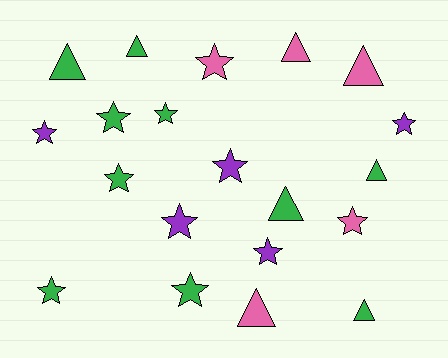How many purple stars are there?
There are 5 purple stars.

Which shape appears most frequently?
Star, with 12 objects.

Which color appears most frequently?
Green, with 10 objects.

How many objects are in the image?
There are 20 objects.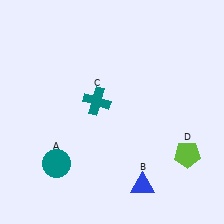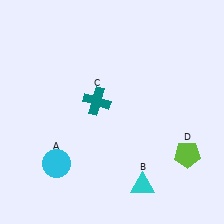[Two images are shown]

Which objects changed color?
A changed from teal to cyan. B changed from blue to cyan.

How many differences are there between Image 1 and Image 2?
There are 2 differences between the two images.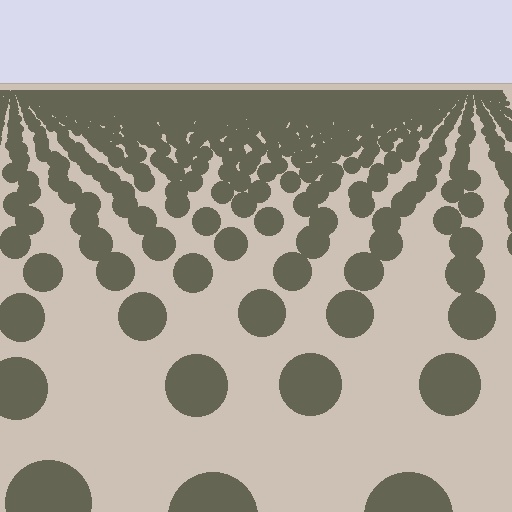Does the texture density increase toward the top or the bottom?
Density increases toward the top.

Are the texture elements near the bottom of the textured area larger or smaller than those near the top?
Larger. Near the bottom, elements are closer to the viewer and appear at a bigger on-screen size.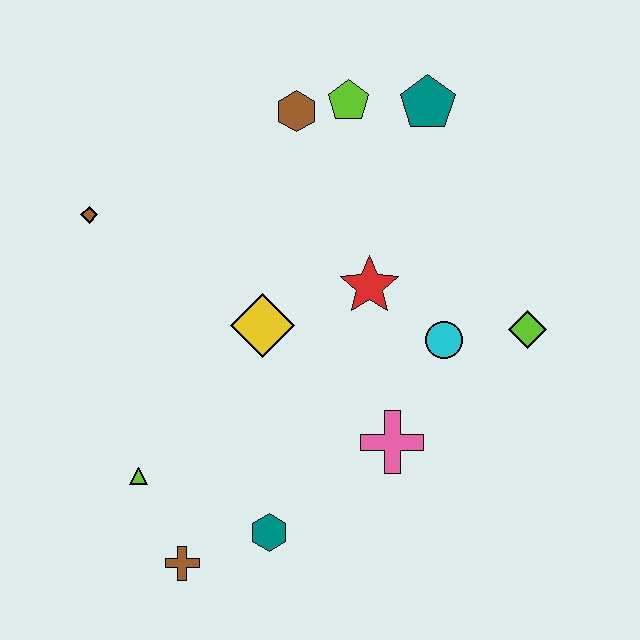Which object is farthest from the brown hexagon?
The brown cross is farthest from the brown hexagon.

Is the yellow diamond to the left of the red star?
Yes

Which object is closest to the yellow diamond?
The red star is closest to the yellow diamond.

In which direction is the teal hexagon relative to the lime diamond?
The teal hexagon is to the left of the lime diamond.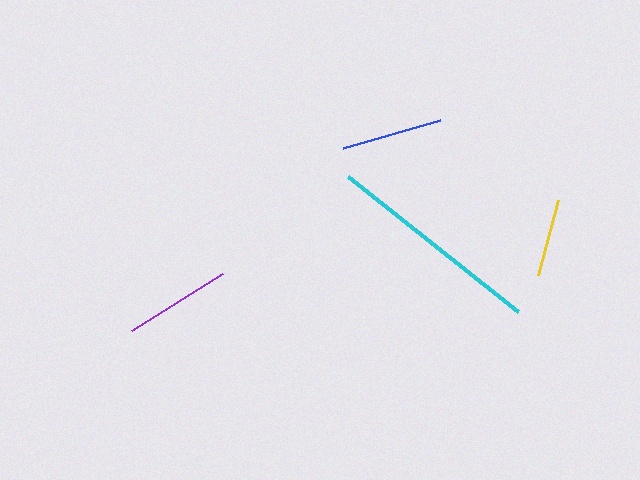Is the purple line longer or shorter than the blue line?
The purple line is longer than the blue line.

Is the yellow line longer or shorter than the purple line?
The purple line is longer than the yellow line.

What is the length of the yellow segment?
The yellow segment is approximately 78 pixels long.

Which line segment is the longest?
The cyan line is the longest at approximately 217 pixels.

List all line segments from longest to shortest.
From longest to shortest: cyan, purple, blue, yellow.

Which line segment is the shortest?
The yellow line is the shortest at approximately 78 pixels.